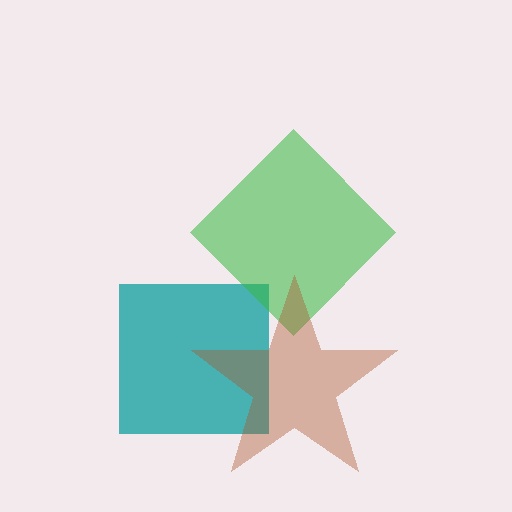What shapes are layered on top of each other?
The layered shapes are: a teal square, a green diamond, a brown star.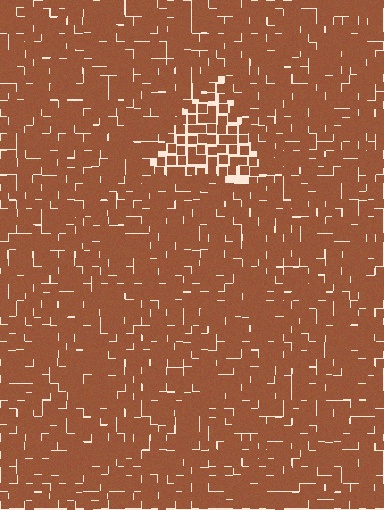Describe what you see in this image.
The image contains small brown elements arranged at two different densities. A triangle-shaped region is visible where the elements are less densely packed than the surrounding area.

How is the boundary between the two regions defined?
The boundary is defined by a change in element density (approximately 1.5x ratio). All elements are the same color, size, and shape.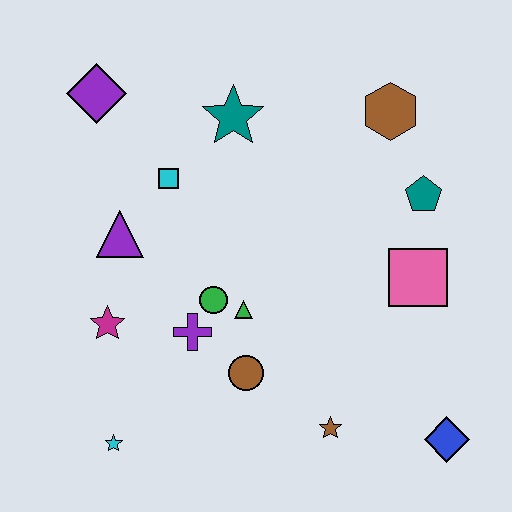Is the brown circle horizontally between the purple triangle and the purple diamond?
No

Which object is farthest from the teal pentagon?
The cyan star is farthest from the teal pentagon.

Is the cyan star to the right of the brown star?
No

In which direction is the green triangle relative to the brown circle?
The green triangle is above the brown circle.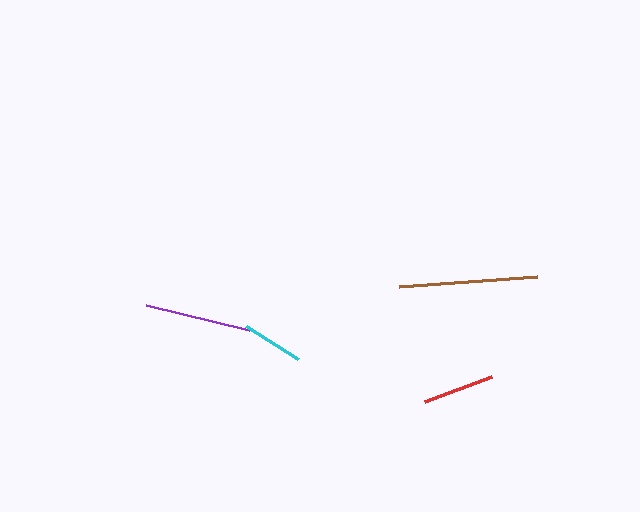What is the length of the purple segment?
The purple segment is approximately 107 pixels long.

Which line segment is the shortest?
The cyan line is the shortest at approximately 62 pixels.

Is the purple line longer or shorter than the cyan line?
The purple line is longer than the cyan line.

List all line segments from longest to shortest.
From longest to shortest: brown, purple, red, cyan.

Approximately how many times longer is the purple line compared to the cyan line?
The purple line is approximately 1.7 times the length of the cyan line.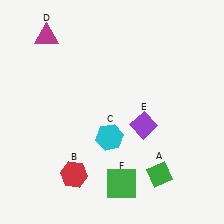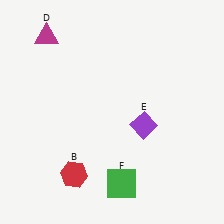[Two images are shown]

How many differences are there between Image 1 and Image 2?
There are 2 differences between the two images.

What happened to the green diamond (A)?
The green diamond (A) was removed in Image 2. It was in the bottom-right area of Image 1.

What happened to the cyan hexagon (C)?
The cyan hexagon (C) was removed in Image 2. It was in the bottom-left area of Image 1.